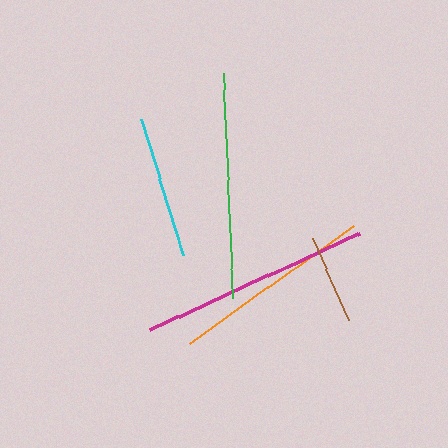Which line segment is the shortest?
The brown line is the shortest at approximately 90 pixels.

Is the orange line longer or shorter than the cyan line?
The orange line is longer than the cyan line.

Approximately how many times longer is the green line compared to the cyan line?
The green line is approximately 1.6 times the length of the cyan line.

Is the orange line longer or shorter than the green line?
The green line is longer than the orange line.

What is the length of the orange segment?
The orange segment is approximately 201 pixels long.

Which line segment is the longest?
The magenta line is the longest at approximately 232 pixels.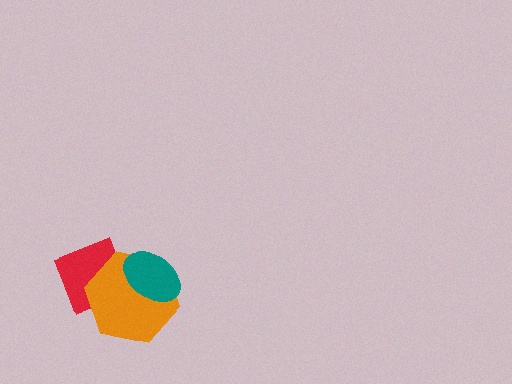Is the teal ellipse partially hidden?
No, no other shape covers it.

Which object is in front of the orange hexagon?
The teal ellipse is in front of the orange hexagon.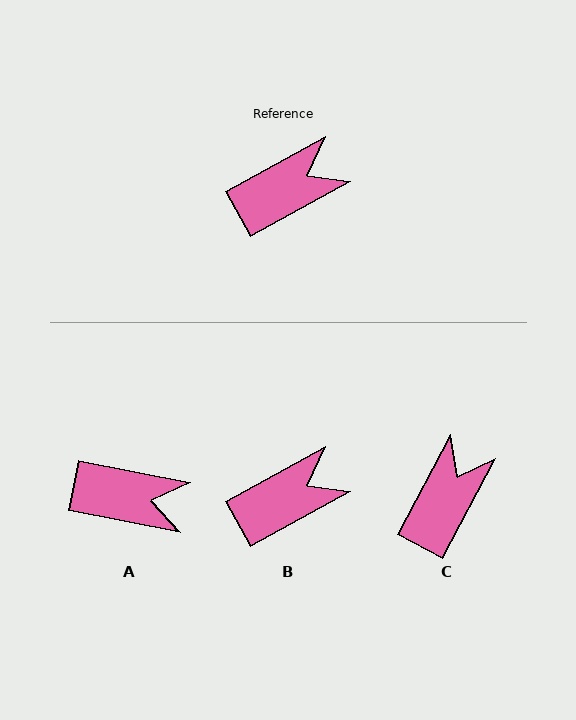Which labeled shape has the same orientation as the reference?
B.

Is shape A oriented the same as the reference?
No, it is off by about 40 degrees.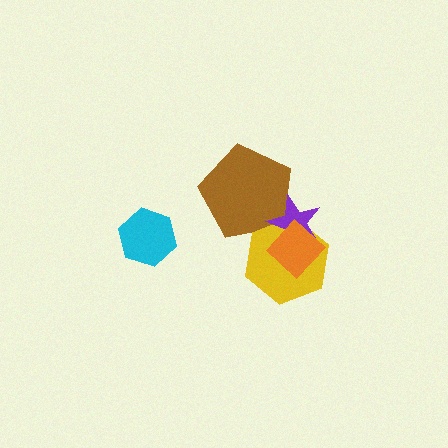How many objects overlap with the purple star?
3 objects overlap with the purple star.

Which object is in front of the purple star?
The orange diamond is in front of the purple star.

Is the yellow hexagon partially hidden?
Yes, it is partially covered by another shape.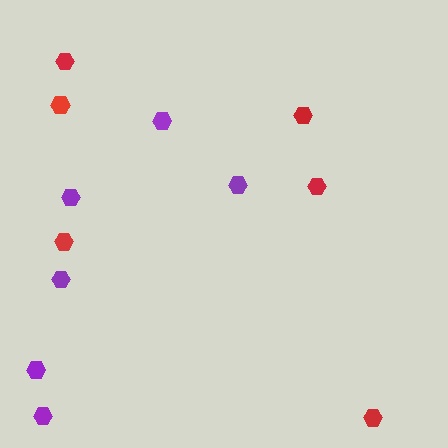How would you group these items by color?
There are 2 groups: one group of red hexagons (6) and one group of purple hexagons (6).